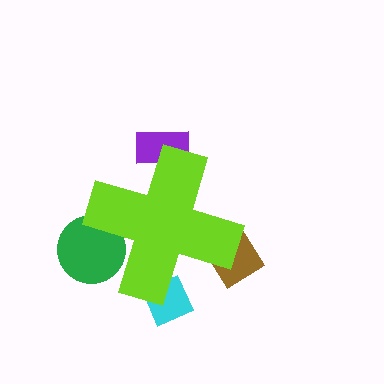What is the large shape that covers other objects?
A lime cross.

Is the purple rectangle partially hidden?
Yes, the purple rectangle is partially hidden behind the lime cross.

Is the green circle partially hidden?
Yes, the green circle is partially hidden behind the lime cross.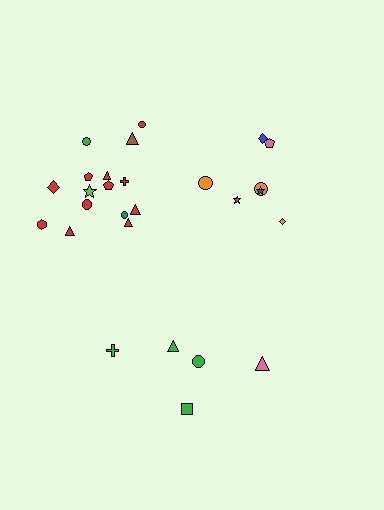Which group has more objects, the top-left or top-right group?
The top-left group.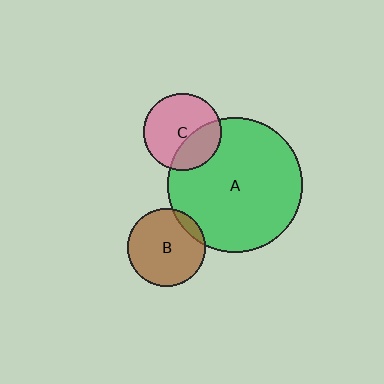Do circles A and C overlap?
Yes.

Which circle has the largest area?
Circle A (green).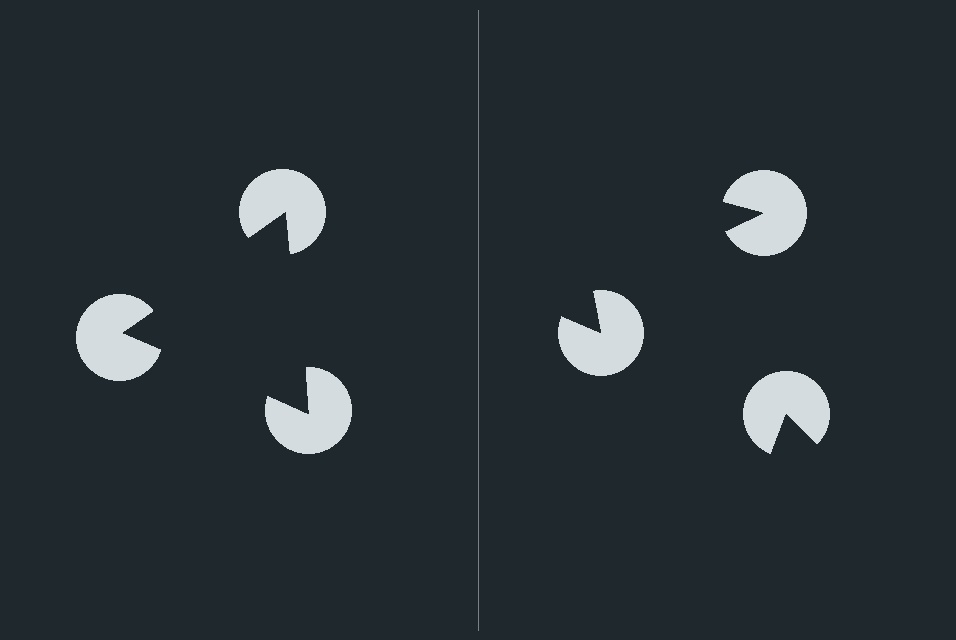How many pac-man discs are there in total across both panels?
6 — 3 on each side.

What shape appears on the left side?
An illusory triangle.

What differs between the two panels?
The pac-man discs are positioned identically on both sides; only the wedge orientations differ. On the left they align to a triangle; on the right they are misaligned.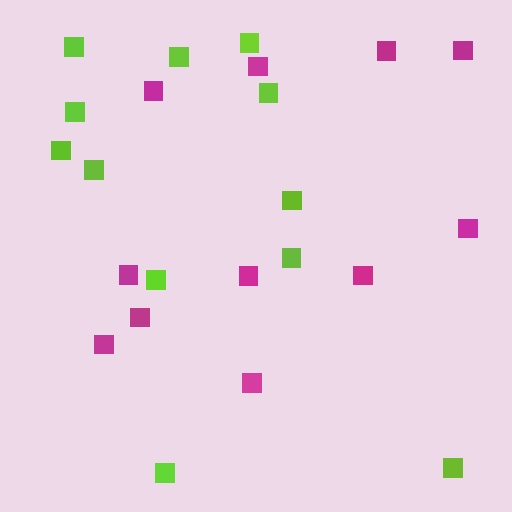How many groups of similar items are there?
There are 2 groups: one group of lime squares (12) and one group of magenta squares (11).